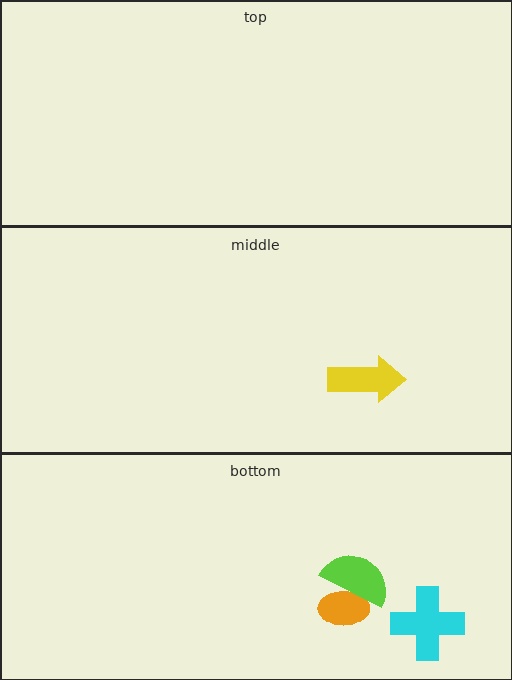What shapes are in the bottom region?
The cyan cross, the orange ellipse, the lime semicircle.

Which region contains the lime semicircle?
The bottom region.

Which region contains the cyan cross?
The bottom region.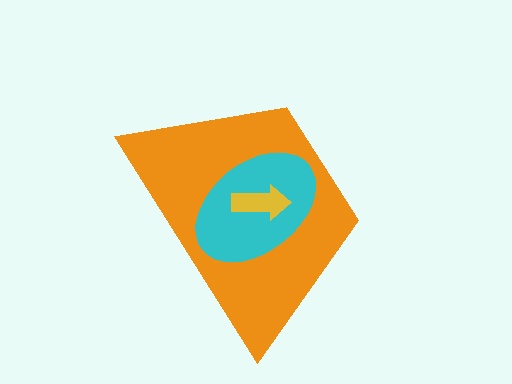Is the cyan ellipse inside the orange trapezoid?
Yes.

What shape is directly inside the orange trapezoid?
The cyan ellipse.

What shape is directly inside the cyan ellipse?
The yellow arrow.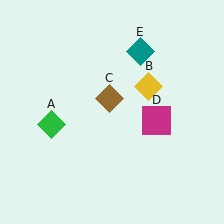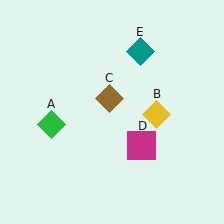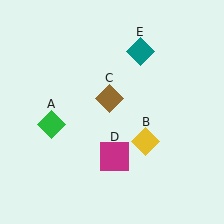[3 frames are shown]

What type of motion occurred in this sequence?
The yellow diamond (object B), magenta square (object D) rotated clockwise around the center of the scene.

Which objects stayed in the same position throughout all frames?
Green diamond (object A) and brown diamond (object C) and teal diamond (object E) remained stationary.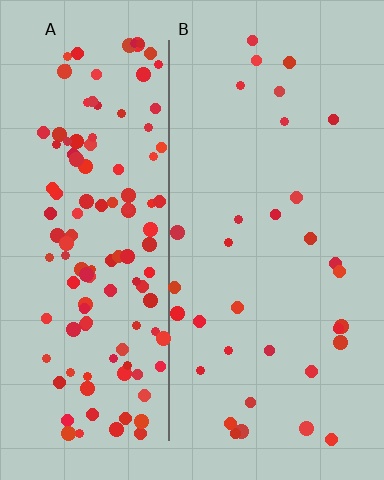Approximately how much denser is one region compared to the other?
Approximately 4.0× — region A over region B.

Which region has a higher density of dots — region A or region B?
A (the left).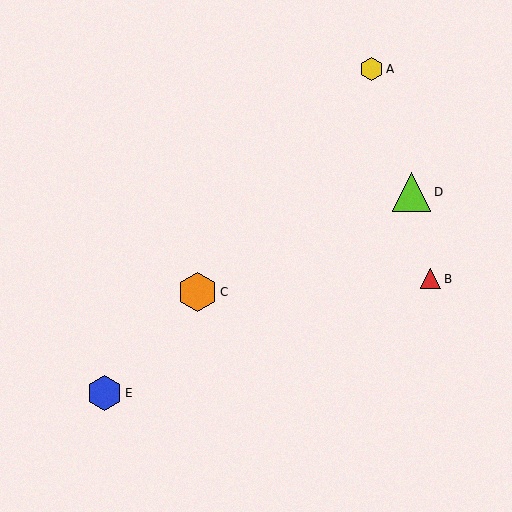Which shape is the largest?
The orange hexagon (labeled C) is the largest.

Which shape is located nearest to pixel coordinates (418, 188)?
The lime triangle (labeled D) at (411, 192) is nearest to that location.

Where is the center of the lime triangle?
The center of the lime triangle is at (411, 192).